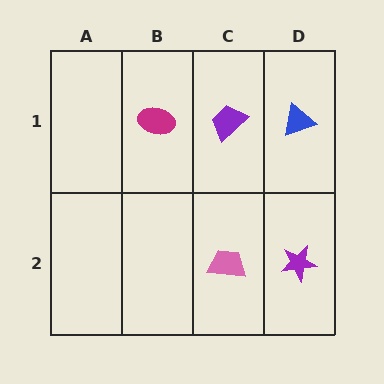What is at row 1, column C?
A purple trapezoid.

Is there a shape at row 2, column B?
No, that cell is empty.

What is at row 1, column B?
A magenta ellipse.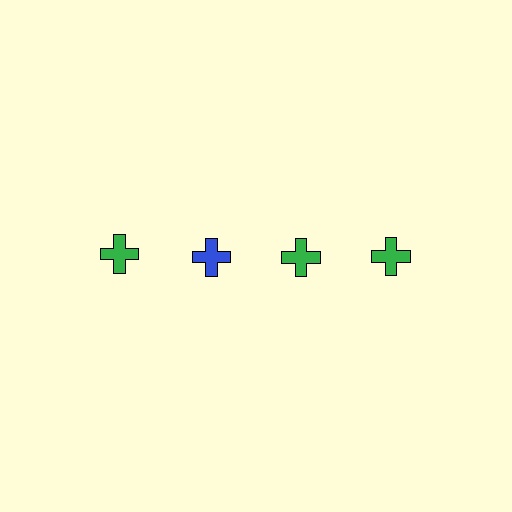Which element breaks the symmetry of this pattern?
The blue cross in the top row, second from left column breaks the symmetry. All other shapes are green crosses.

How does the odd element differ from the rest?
It has a different color: blue instead of green.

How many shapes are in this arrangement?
There are 4 shapes arranged in a grid pattern.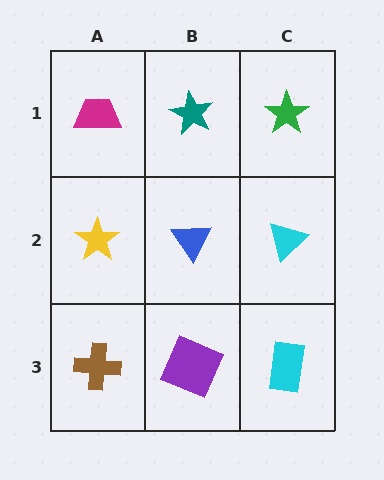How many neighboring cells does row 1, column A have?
2.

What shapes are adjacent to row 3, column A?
A yellow star (row 2, column A), a purple square (row 3, column B).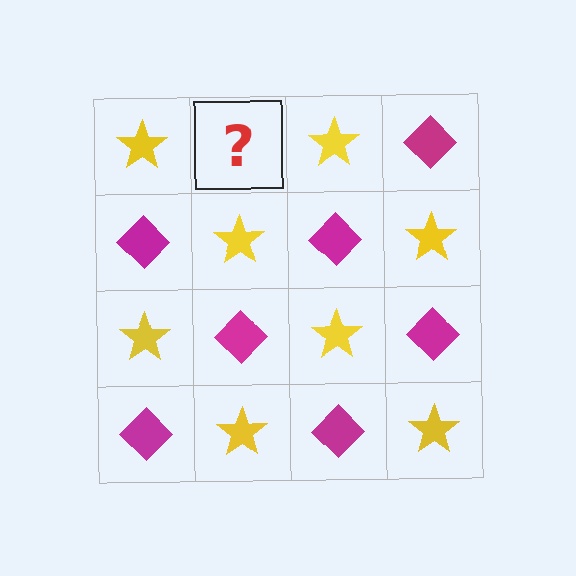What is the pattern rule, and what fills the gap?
The rule is that it alternates yellow star and magenta diamond in a checkerboard pattern. The gap should be filled with a magenta diamond.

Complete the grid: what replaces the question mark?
The question mark should be replaced with a magenta diamond.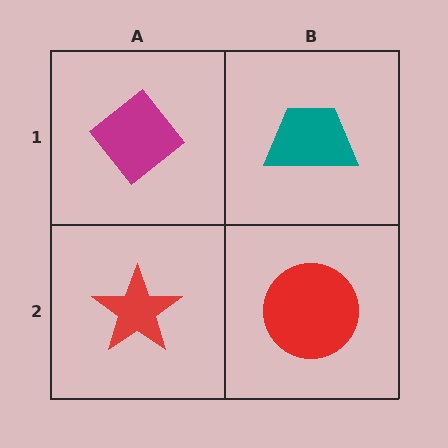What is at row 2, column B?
A red circle.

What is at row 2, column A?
A red star.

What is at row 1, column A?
A magenta diamond.